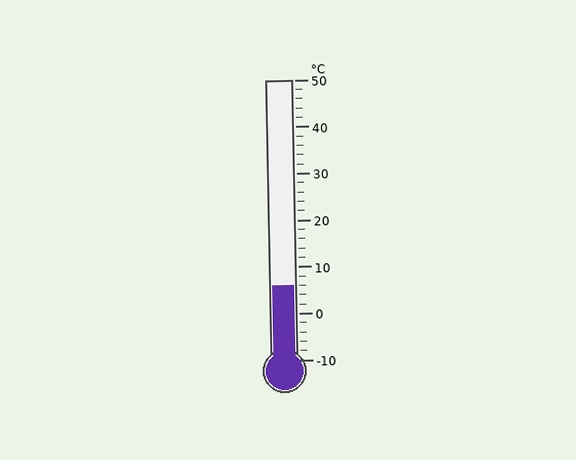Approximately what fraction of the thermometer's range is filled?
The thermometer is filled to approximately 25% of its range.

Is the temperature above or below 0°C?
The temperature is above 0°C.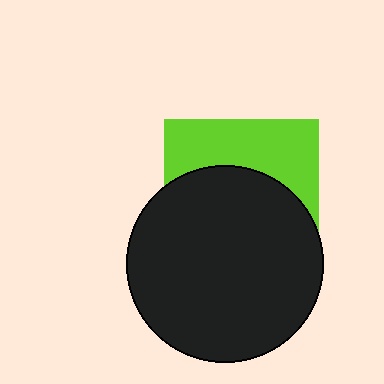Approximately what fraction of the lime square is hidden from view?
Roughly 61% of the lime square is hidden behind the black circle.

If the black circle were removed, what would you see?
You would see the complete lime square.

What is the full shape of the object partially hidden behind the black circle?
The partially hidden object is a lime square.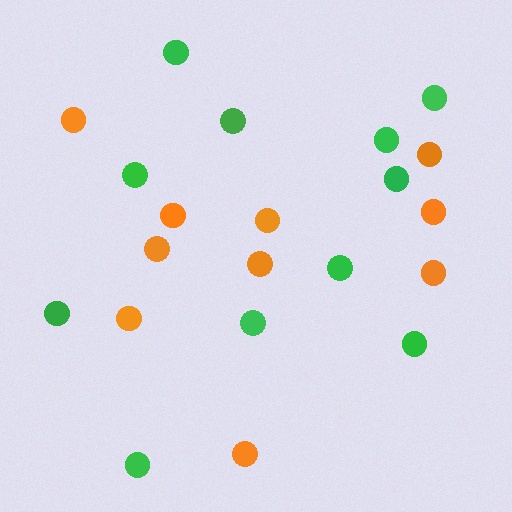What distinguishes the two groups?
There are 2 groups: one group of green circles (11) and one group of orange circles (10).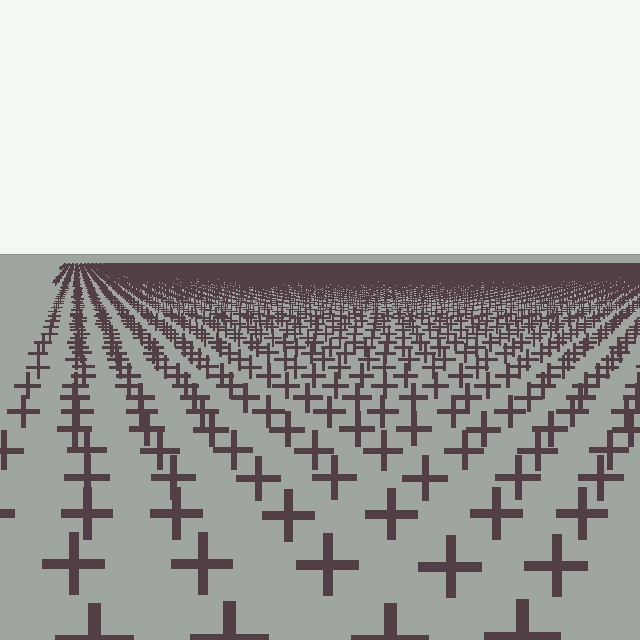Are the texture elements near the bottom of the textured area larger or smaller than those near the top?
Larger. Near the bottom, elements are closer to the viewer and appear at a bigger on-screen size.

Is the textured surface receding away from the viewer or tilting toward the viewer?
The surface is receding away from the viewer. Texture elements get smaller and denser toward the top.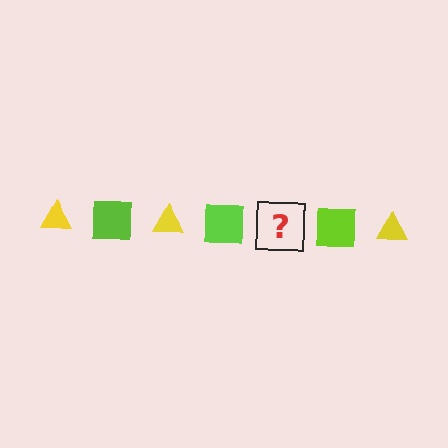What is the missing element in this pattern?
The missing element is a yellow triangle.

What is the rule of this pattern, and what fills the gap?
The rule is that the pattern alternates between yellow triangle and lime square. The gap should be filled with a yellow triangle.